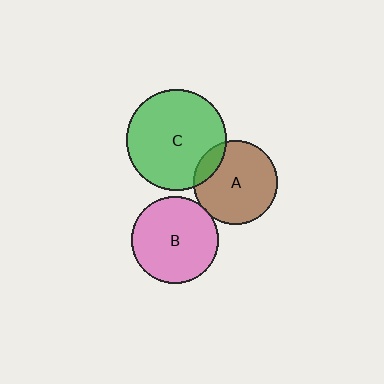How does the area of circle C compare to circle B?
Approximately 1.3 times.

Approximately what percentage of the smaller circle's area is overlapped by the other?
Approximately 15%.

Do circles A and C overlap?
Yes.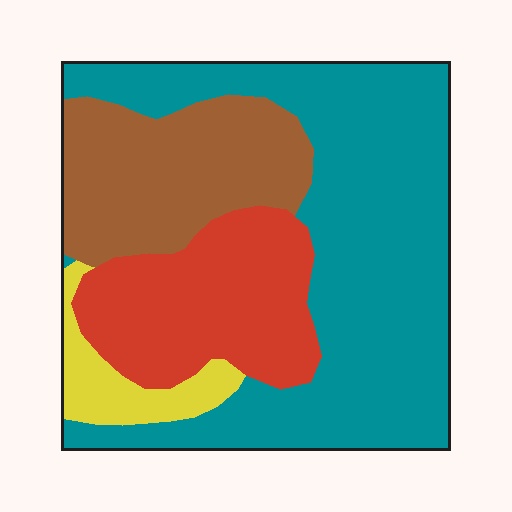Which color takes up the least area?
Yellow, at roughly 5%.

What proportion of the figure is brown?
Brown takes up less than a quarter of the figure.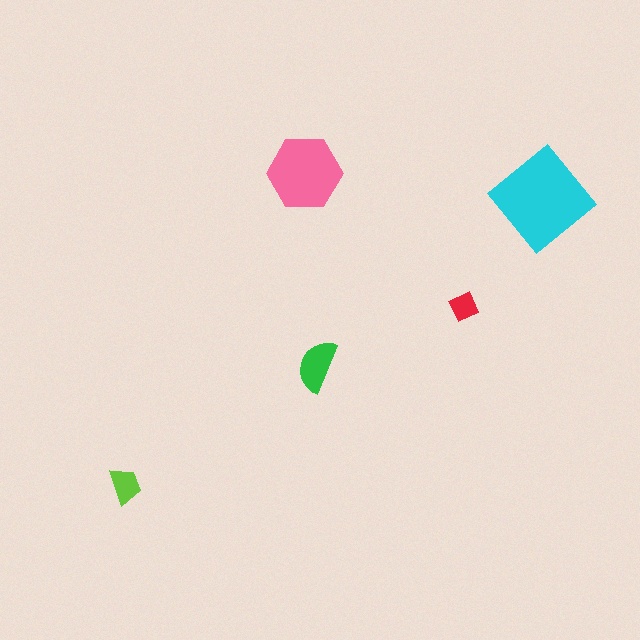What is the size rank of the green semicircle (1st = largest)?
3rd.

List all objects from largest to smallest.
The cyan diamond, the pink hexagon, the green semicircle, the lime trapezoid, the red diamond.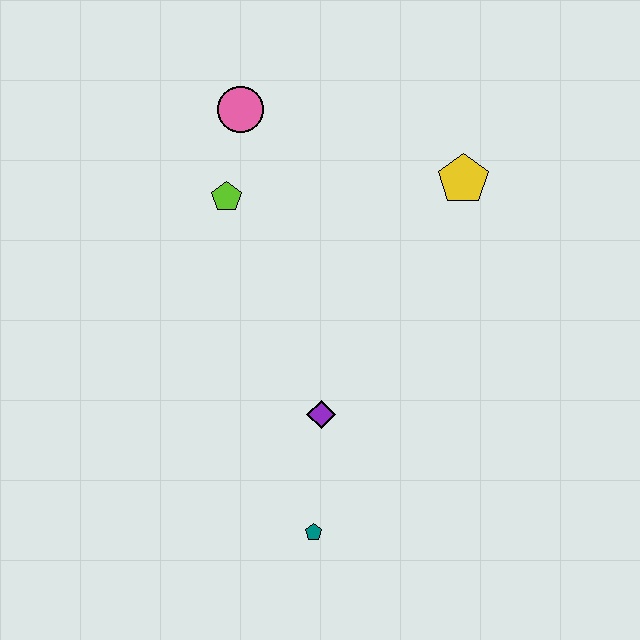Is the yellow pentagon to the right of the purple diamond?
Yes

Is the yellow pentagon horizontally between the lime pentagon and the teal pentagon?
No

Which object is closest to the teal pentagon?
The purple diamond is closest to the teal pentagon.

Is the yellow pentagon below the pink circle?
Yes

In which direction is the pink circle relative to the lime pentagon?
The pink circle is above the lime pentagon.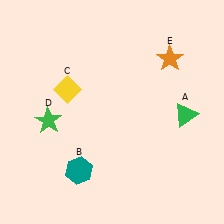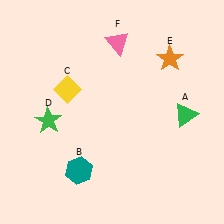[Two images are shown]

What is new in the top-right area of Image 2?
A pink triangle (F) was added in the top-right area of Image 2.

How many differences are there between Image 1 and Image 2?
There is 1 difference between the two images.